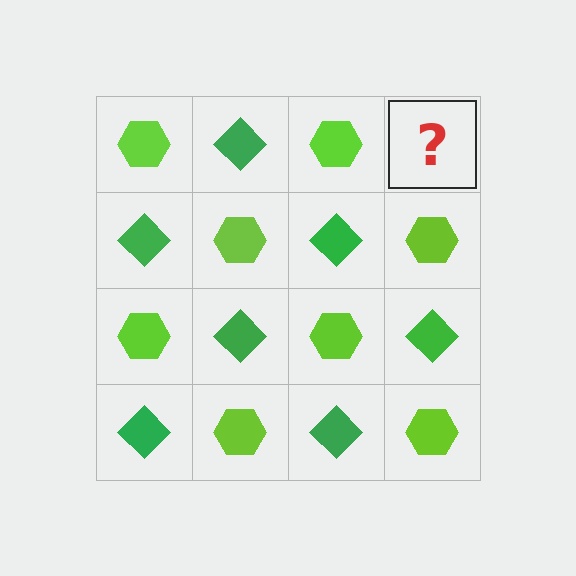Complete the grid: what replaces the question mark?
The question mark should be replaced with a green diamond.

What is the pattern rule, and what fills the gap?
The rule is that it alternates lime hexagon and green diamond in a checkerboard pattern. The gap should be filled with a green diamond.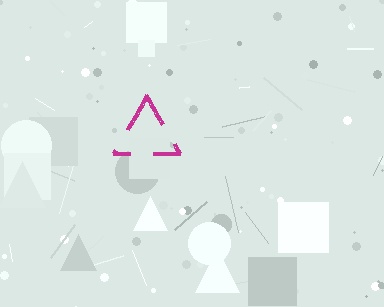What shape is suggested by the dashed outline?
The dashed outline suggests a triangle.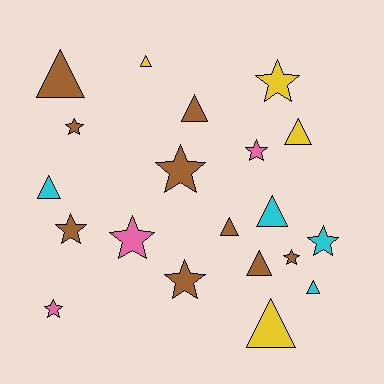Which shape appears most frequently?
Triangle, with 10 objects.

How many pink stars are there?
There are 3 pink stars.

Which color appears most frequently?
Brown, with 9 objects.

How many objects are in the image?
There are 20 objects.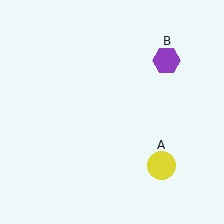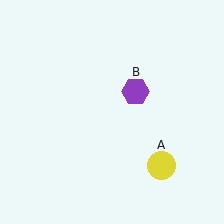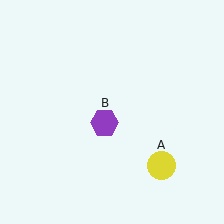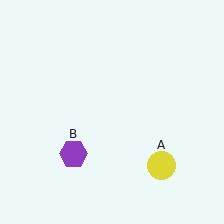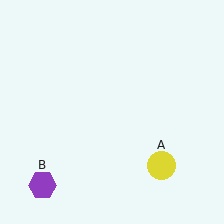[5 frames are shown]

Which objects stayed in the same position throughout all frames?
Yellow circle (object A) remained stationary.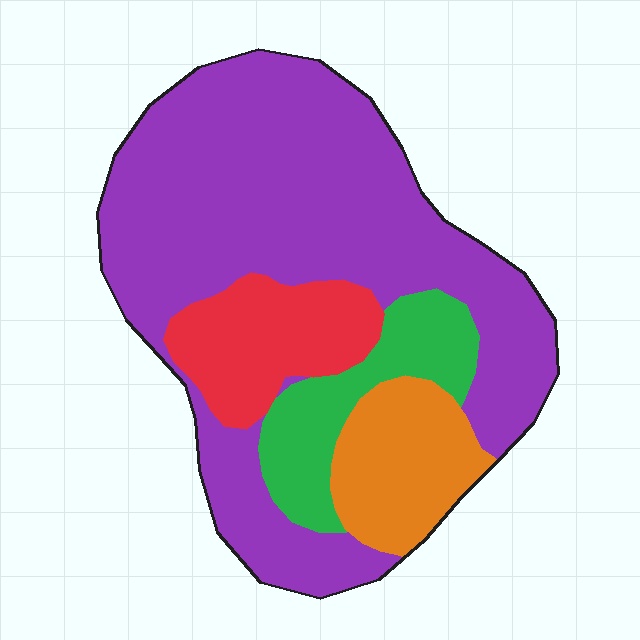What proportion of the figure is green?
Green takes up about one eighth (1/8) of the figure.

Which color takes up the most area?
Purple, at roughly 60%.